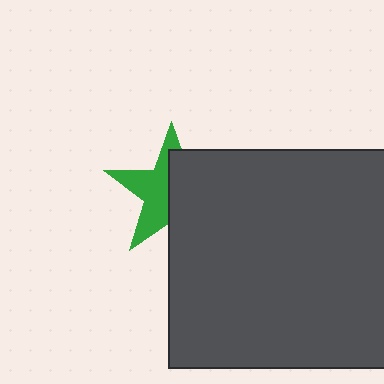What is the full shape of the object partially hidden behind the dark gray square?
The partially hidden object is a green star.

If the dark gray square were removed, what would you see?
You would see the complete green star.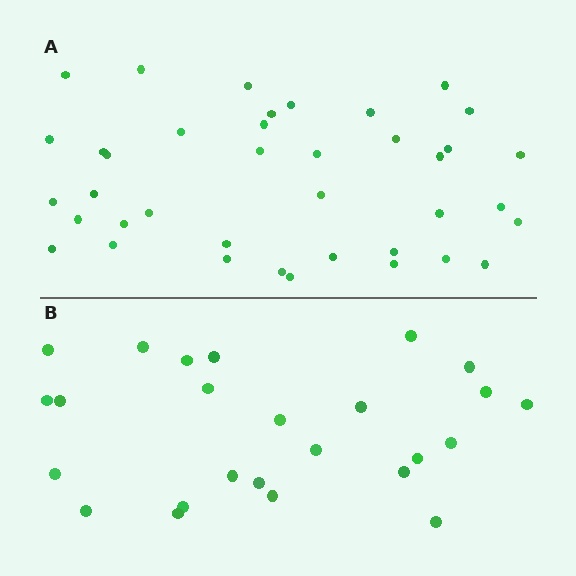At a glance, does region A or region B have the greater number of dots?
Region A (the top region) has more dots.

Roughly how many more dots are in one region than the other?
Region A has approximately 15 more dots than region B.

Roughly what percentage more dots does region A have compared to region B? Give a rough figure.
About 55% more.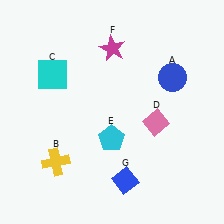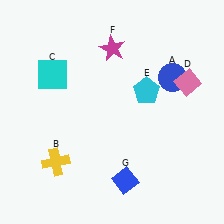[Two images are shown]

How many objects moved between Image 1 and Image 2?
2 objects moved between the two images.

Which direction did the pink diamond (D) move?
The pink diamond (D) moved up.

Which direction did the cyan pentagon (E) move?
The cyan pentagon (E) moved up.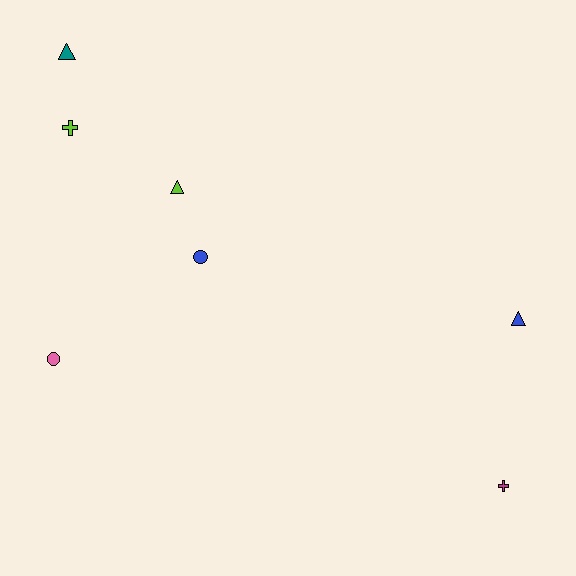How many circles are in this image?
There are 2 circles.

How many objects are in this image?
There are 7 objects.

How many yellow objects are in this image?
There are no yellow objects.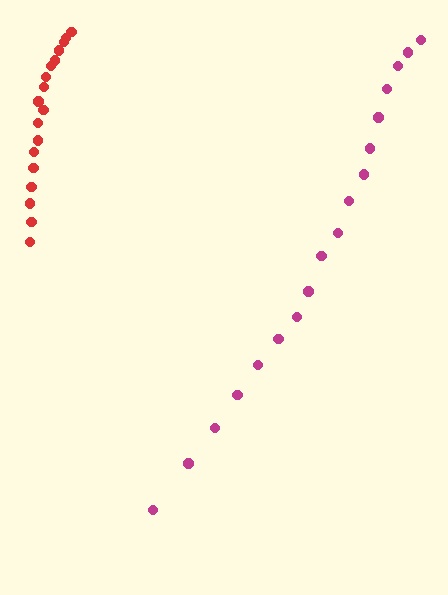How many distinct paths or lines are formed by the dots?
There are 2 distinct paths.